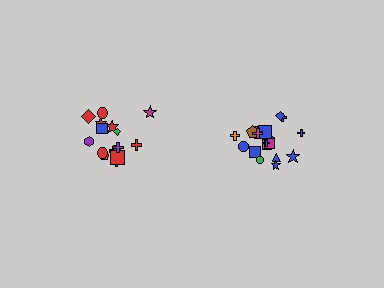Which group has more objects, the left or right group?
The right group.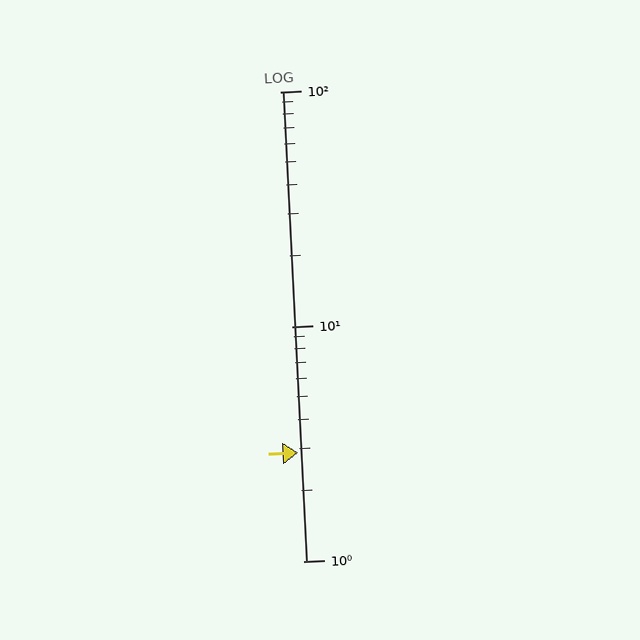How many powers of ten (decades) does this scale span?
The scale spans 2 decades, from 1 to 100.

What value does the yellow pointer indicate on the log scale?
The pointer indicates approximately 2.9.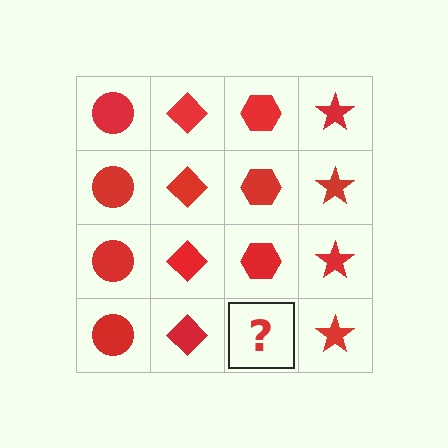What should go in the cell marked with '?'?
The missing cell should contain a red hexagon.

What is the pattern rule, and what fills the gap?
The rule is that each column has a consistent shape. The gap should be filled with a red hexagon.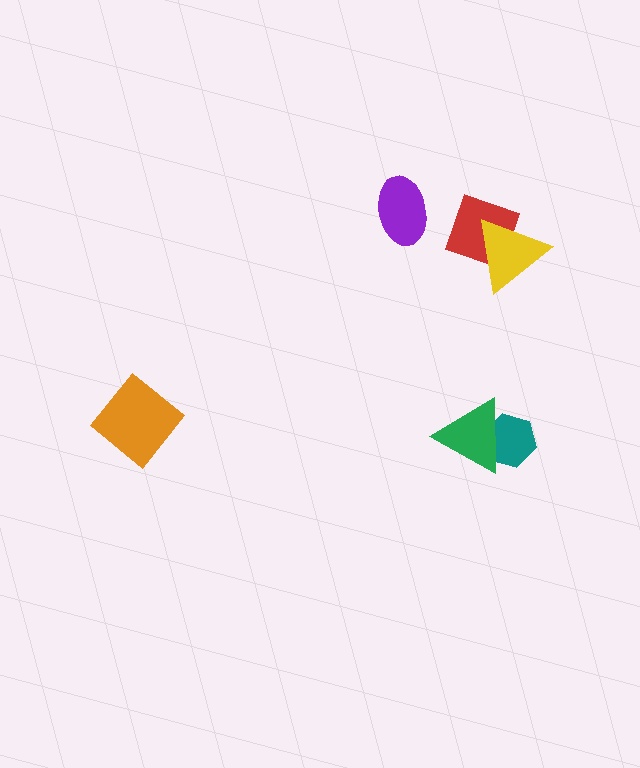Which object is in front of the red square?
The yellow triangle is in front of the red square.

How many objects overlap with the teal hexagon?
1 object overlaps with the teal hexagon.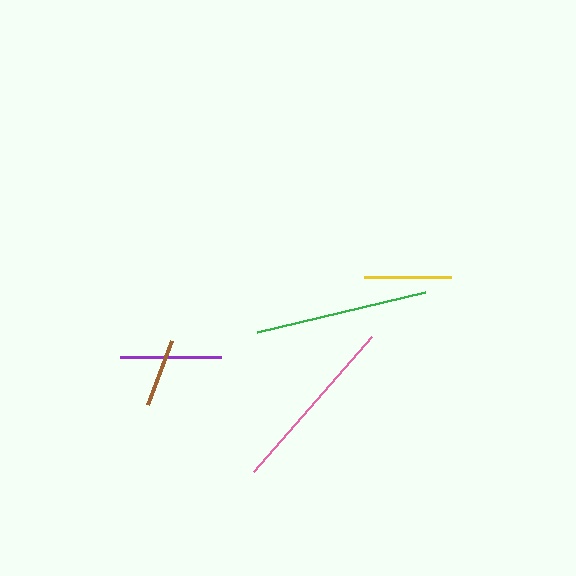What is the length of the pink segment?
The pink segment is approximately 178 pixels long.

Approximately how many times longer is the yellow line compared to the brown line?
The yellow line is approximately 1.3 times the length of the brown line.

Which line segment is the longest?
The pink line is the longest at approximately 178 pixels.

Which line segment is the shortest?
The brown line is the shortest at approximately 68 pixels.